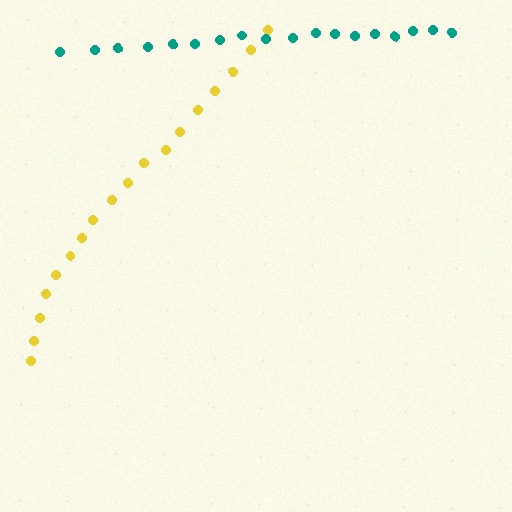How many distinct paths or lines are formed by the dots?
There are 2 distinct paths.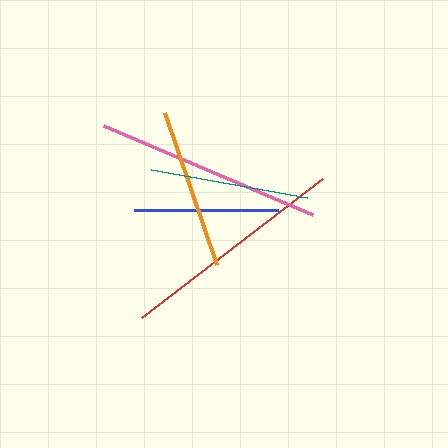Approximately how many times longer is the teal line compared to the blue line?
The teal line is approximately 1.1 times the length of the blue line.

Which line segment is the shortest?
The blue line is the shortest at approximately 144 pixels.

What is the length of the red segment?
The red segment is approximately 228 pixels long.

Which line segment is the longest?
The red line is the longest at approximately 228 pixels.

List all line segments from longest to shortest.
From longest to shortest: red, pink, orange, teal, blue.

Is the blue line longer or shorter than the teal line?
The teal line is longer than the blue line.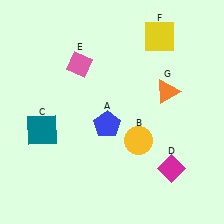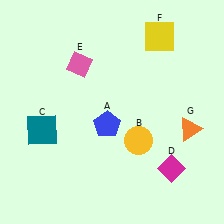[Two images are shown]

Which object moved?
The orange triangle (G) moved down.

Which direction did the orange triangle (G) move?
The orange triangle (G) moved down.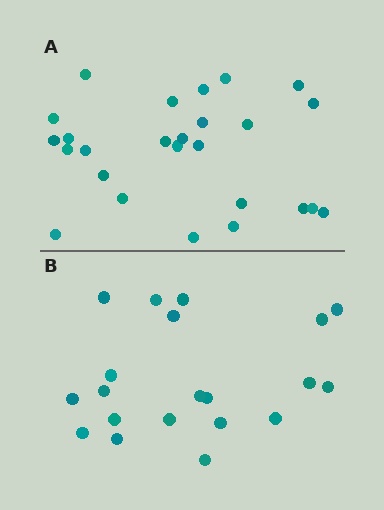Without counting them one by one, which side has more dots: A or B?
Region A (the top region) has more dots.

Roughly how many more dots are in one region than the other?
Region A has about 6 more dots than region B.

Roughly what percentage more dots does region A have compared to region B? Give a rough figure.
About 30% more.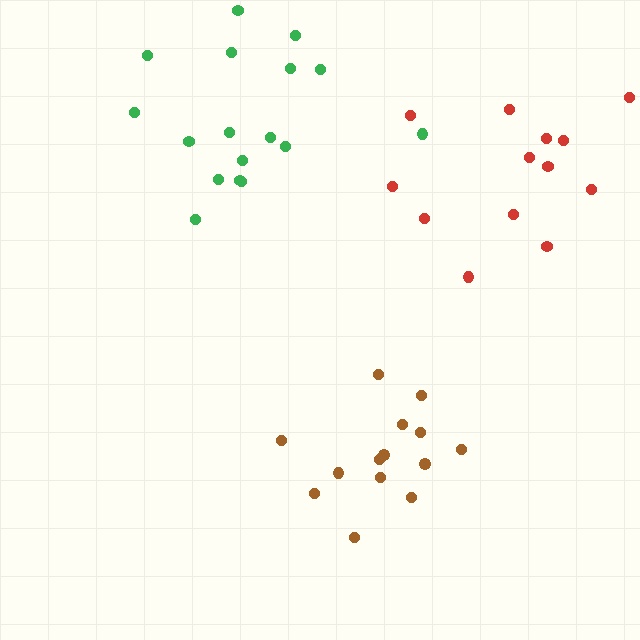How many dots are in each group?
Group 1: 17 dots, Group 2: 13 dots, Group 3: 14 dots (44 total).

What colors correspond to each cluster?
The clusters are colored: green, red, brown.